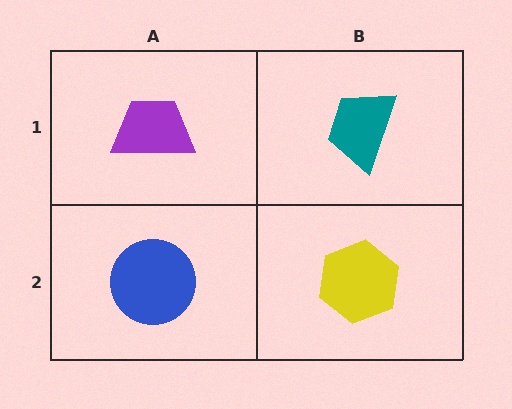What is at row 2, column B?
A yellow hexagon.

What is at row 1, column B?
A teal trapezoid.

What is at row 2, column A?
A blue circle.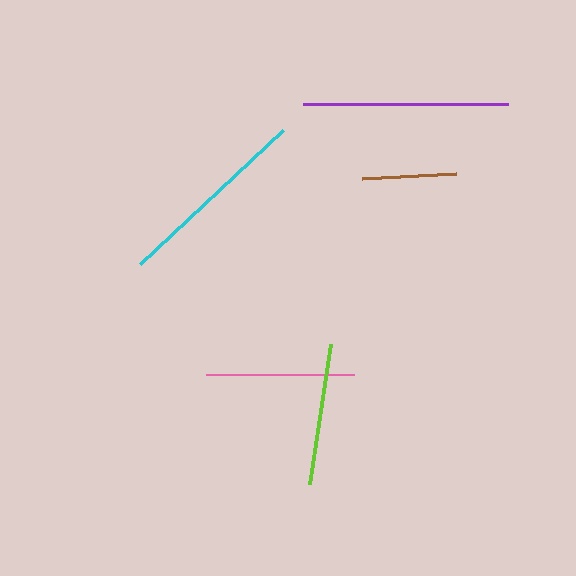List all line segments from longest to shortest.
From longest to shortest: purple, cyan, pink, lime, brown.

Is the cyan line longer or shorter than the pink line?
The cyan line is longer than the pink line.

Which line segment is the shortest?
The brown line is the shortest at approximately 95 pixels.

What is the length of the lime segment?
The lime segment is approximately 141 pixels long.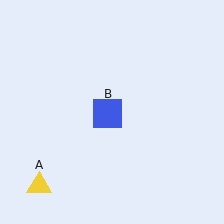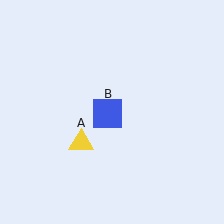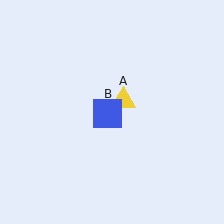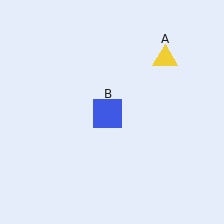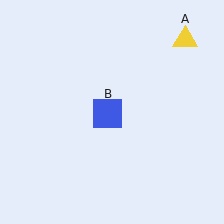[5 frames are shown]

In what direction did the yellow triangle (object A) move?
The yellow triangle (object A) moved up and to the right.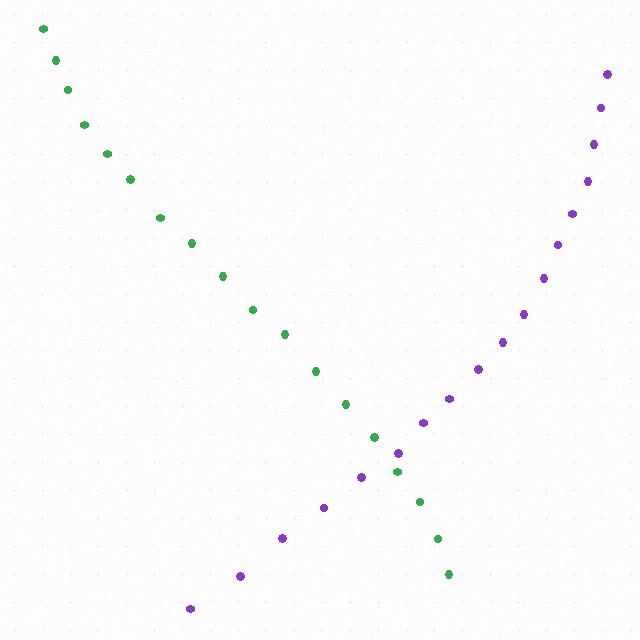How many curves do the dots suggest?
There are 2 distinct paths.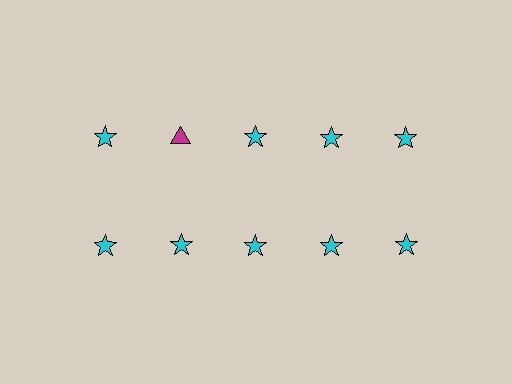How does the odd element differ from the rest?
It differs in both color (magenta instead of cyan) and shape (triangle instead of star).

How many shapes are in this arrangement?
There are 10 shapes arranged in a grid pattern.